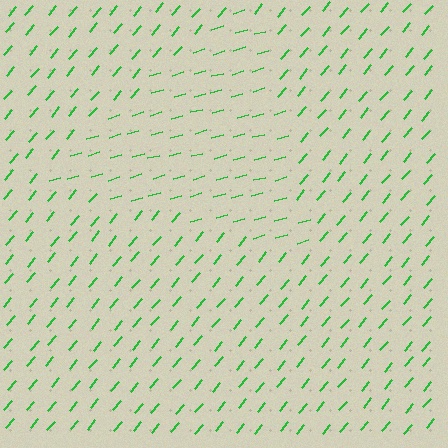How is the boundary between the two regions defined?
The boundary is defined purely by a change in line orientation (approximately 34 degrees difference). All lines are the same color and thickness.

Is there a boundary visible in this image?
Yes, there is a texture boundary formed by a change in line orientation.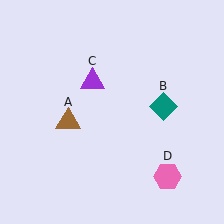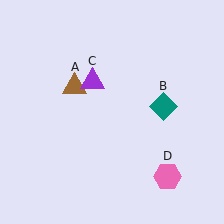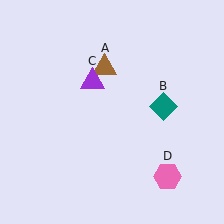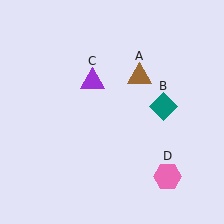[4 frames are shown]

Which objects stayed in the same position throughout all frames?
Teal diamond (object B) and purple triangle (object C) and pink hexagon (object D) remained stationary.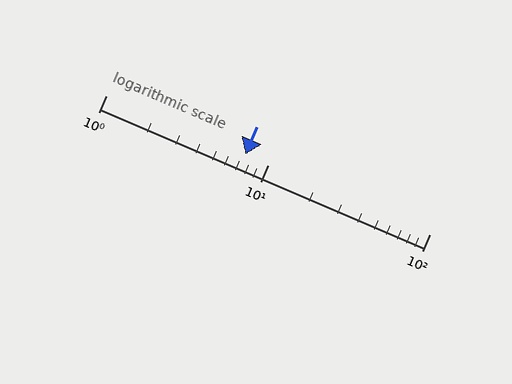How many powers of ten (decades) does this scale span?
The scale spans 2 decades, from 1 to 100.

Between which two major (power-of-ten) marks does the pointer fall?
The pointer is between 1 and 10.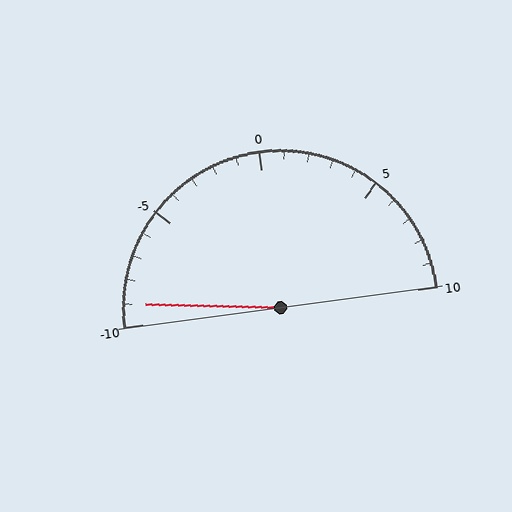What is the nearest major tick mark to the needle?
The nearest major tick mark is -10.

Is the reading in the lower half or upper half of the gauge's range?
The reading is in the lower half of the range (-10 to 10).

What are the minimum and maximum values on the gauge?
The gauge ranges from -10 to 10.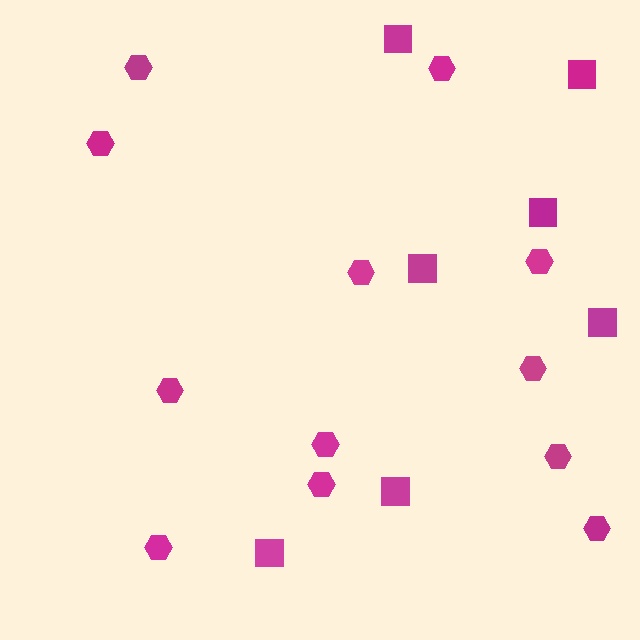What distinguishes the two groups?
There are 2 groups: one group of hexagons (12) and one group of squares (7).